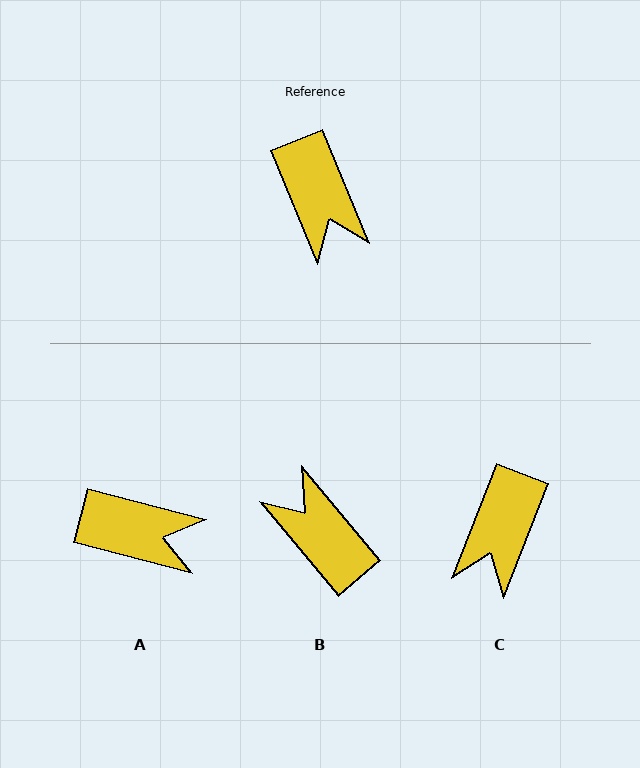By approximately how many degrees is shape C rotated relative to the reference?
Approximately 44 degrees clockwise.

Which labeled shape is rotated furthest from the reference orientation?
B, about 162 degrees away.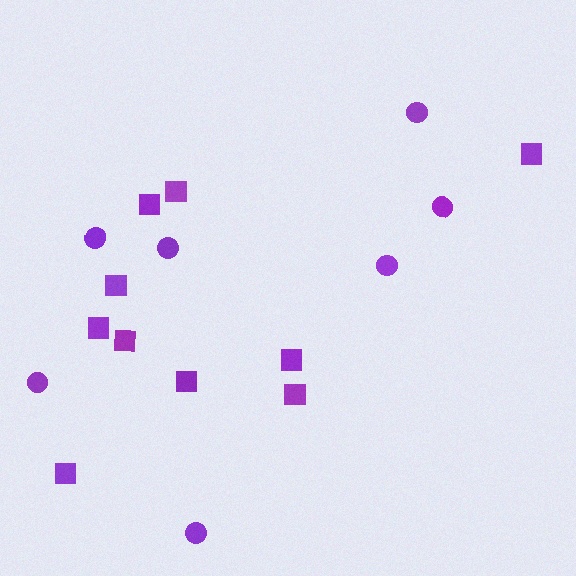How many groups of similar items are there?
There are 2 groups: one group of circles (7) and one group of squares (10).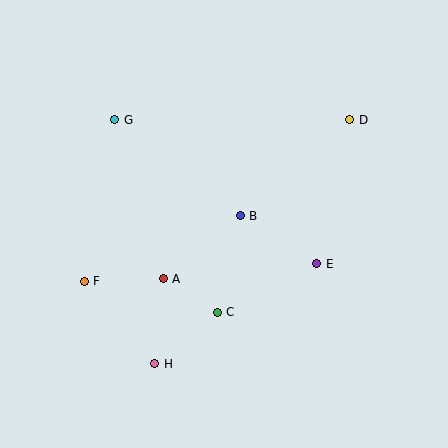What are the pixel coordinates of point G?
Point G is at (115, 120).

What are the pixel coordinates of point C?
Point C is at (217, 312).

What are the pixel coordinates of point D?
Point D is at (350, 120).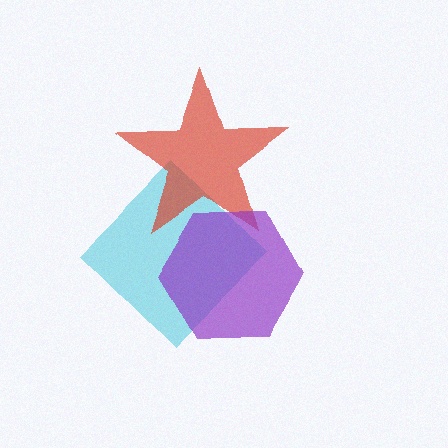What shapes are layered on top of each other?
The layered shapes are: a cyan diamond, a red star, a purple hexagon.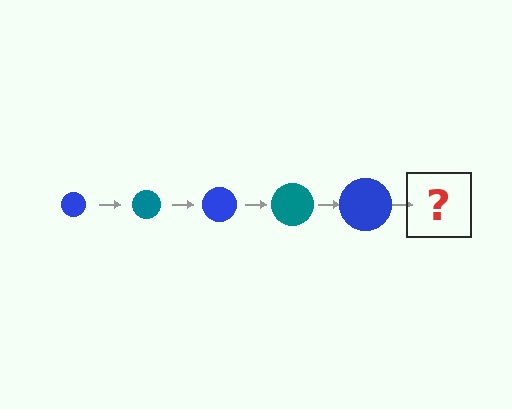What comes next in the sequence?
The next element should be a teal circle, larger than the previous one.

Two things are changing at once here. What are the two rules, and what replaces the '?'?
The two rules are that the circle grows larger each step and the color cycles through blue and teal. The '?' should be a teal circle, larger than the previous one.